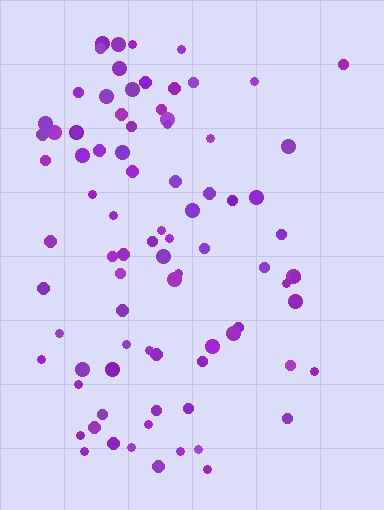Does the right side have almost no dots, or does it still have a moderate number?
Still a moderate number, just noticeably fewer than the left.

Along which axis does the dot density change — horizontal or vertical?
Horizontal.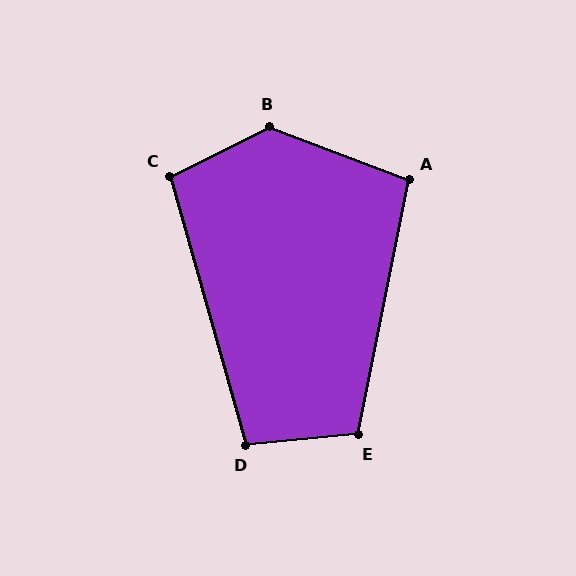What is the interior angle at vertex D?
Approximately 101 degrees (obtuse).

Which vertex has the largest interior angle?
B, at approximately 133 degrees.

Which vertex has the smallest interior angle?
A, at approximately 99 degrees.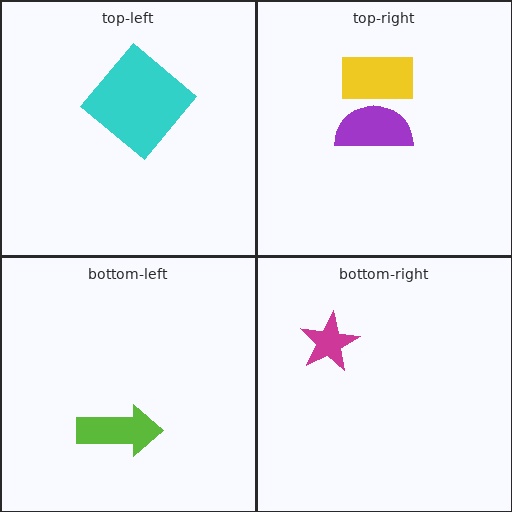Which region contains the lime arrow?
The bottom-left region.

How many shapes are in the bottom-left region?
1.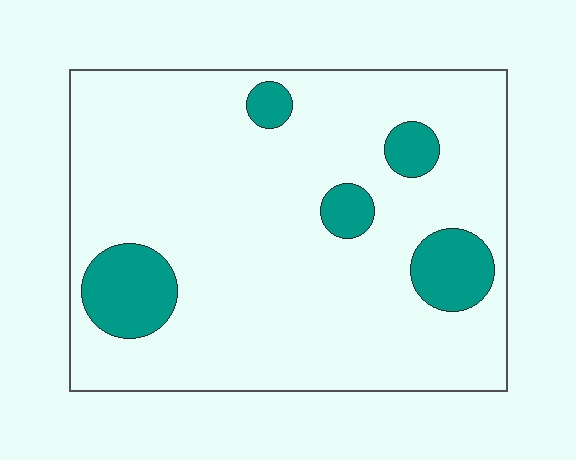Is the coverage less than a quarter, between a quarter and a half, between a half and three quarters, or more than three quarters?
Less than a quarter.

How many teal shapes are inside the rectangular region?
5.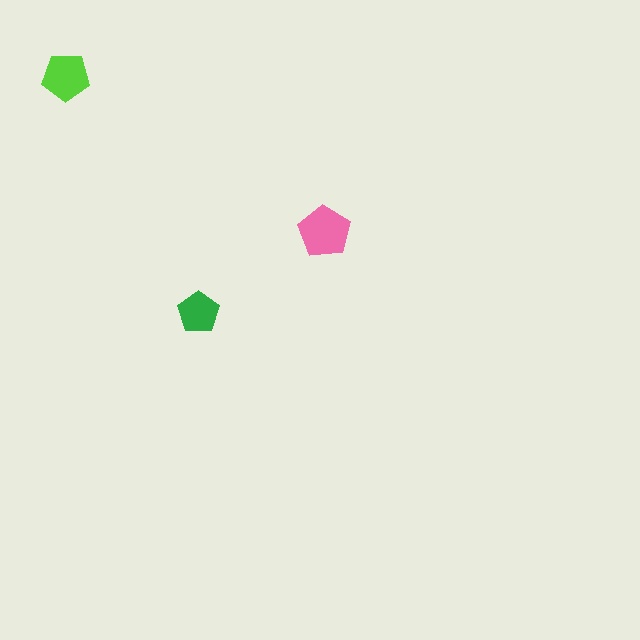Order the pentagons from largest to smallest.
the pink one, the lime one, the green one.